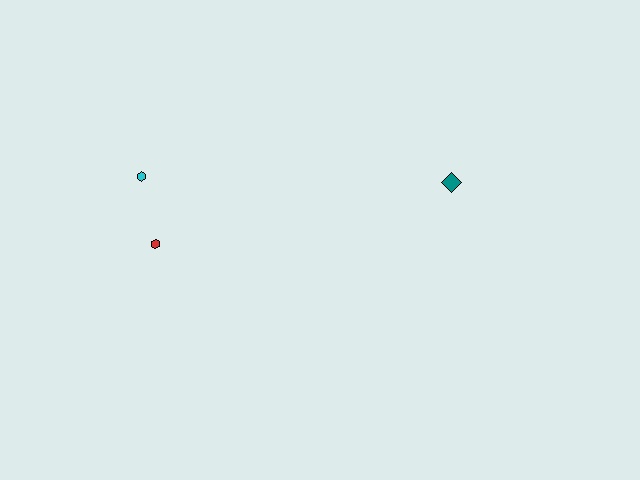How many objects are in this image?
There are 3 objects.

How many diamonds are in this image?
There is 1 diamond.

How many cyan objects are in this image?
There is 1 cyan object.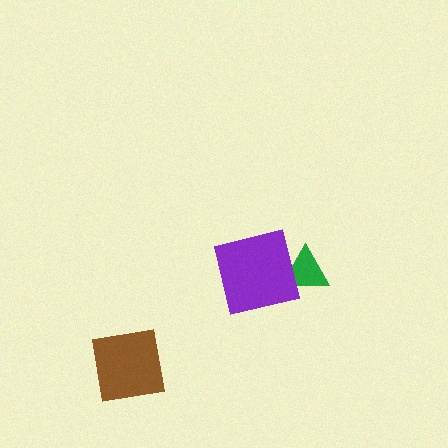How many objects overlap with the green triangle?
1 object overlaps with the green triangle.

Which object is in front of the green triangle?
The purple square is in front of the green triangle.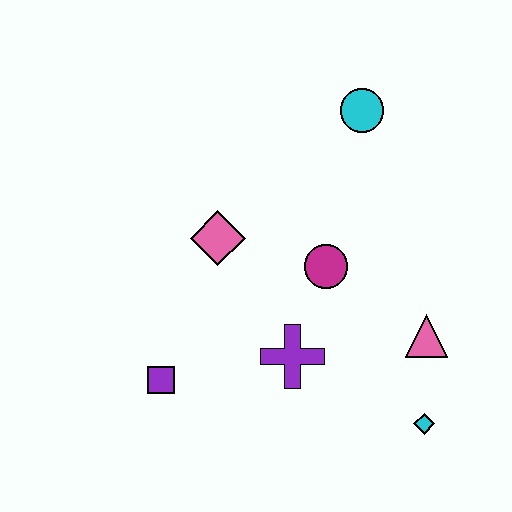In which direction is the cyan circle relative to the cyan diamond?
The cyan circle is above the cyan diamond.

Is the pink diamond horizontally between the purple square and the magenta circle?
Yes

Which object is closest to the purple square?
The purple cross is closest to the purple square.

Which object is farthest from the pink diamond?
The cyan diamond is farthest from the pink diamond.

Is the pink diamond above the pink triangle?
Yes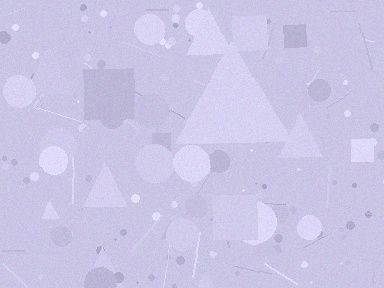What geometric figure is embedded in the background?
A triangle is embedded in the background.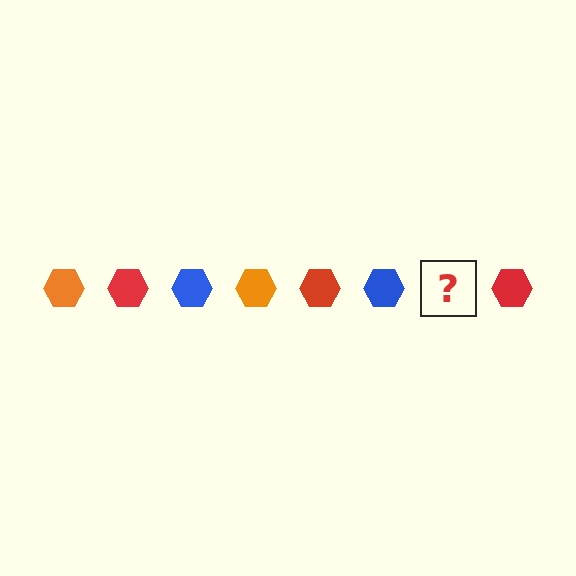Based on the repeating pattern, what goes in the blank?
The blank should be an orange hexagon.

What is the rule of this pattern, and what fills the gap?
The rule is that the pattern cycles through orange, red, blue hexagons. The gap should be filled with an orange hexagon.